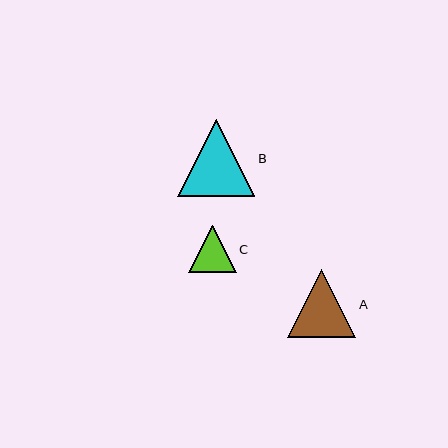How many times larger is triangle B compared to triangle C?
Triangle B is approximately 1.6 times the size of triangle C.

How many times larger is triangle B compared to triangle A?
Triangle B is approximately 1.1 times the size of triangle A.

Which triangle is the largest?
Triangle B is the largest with a size of approximately 77 pixels.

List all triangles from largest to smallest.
From largest to smallest: B, A, C.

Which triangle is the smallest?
Triangle C is the smallest with a size of approximately 48 pixels.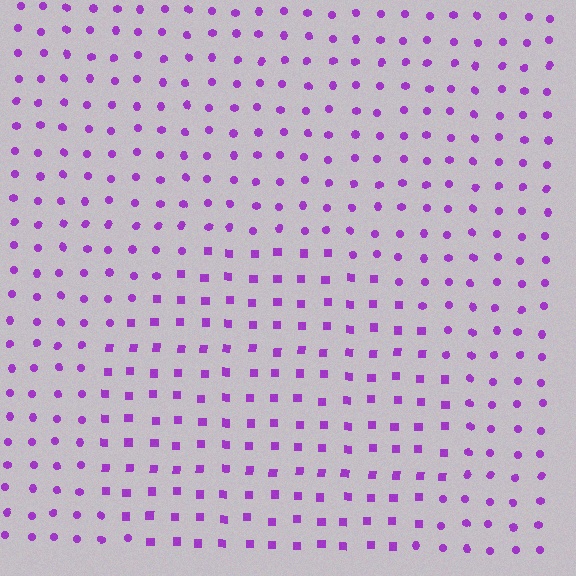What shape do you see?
I see a circle.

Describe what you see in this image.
The image is filled with small purple elements arranged in a uniform grid. A circle-shaped region contains squares, while the surrounding area contains circles. The boundary is defined purely by the change in element shape.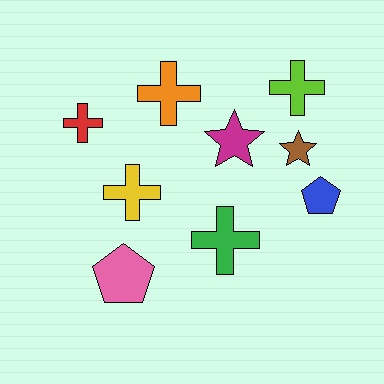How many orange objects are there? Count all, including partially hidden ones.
There is 1 orange object.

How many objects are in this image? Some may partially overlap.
There are 9 objects.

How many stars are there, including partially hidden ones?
There are 2 stars.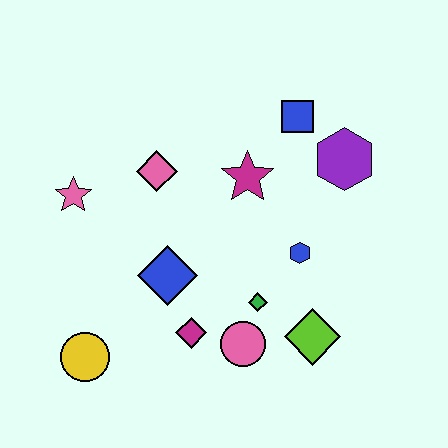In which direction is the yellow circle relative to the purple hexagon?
The yellow circle is to the left of the purple hexagon.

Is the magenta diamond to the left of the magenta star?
Yes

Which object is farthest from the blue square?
The yellow circle is farthest from the blue square.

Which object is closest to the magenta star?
The blue square is closest to the magenta star.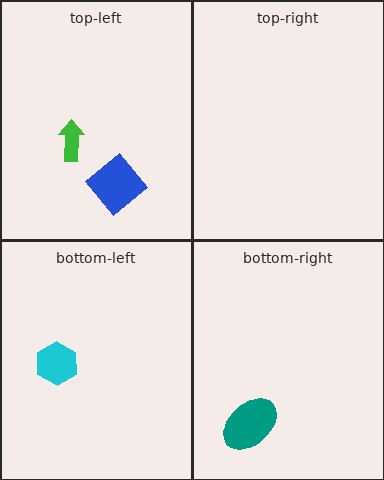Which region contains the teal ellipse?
The bottom-right region.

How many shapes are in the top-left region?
2.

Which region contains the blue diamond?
The top-left region.